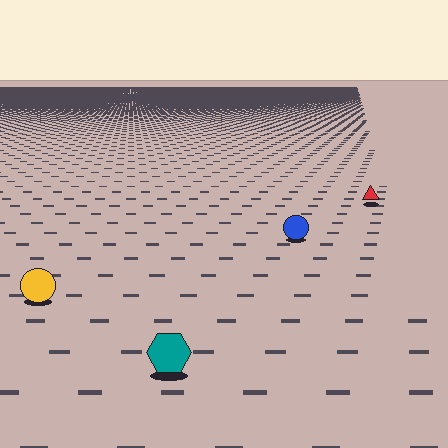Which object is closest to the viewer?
The teal hexagon is closest. The texture marks near it are larger and more spread out.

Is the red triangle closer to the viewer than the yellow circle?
No. The yellow circle is closer — you can tell from the texture gradient: the ground texture is coarser near it.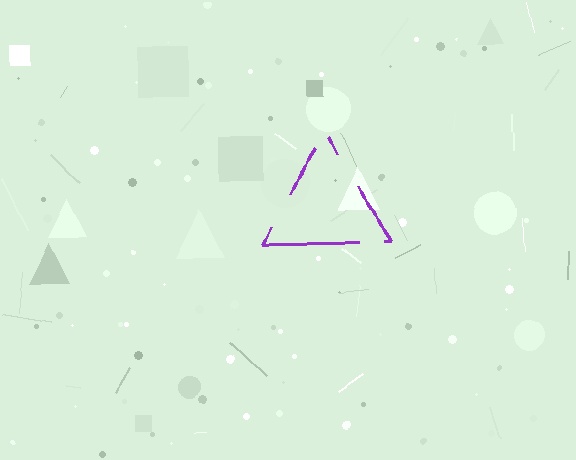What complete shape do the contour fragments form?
The contour fragments form a triangle.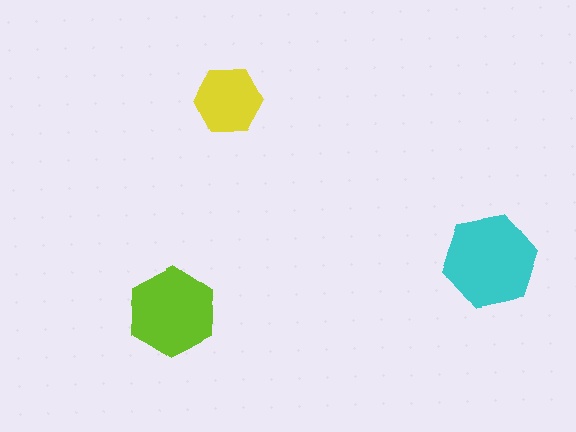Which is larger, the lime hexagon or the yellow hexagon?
The lime one.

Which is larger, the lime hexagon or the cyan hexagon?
The cyan one.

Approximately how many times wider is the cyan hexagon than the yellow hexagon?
About 1.5 times wider.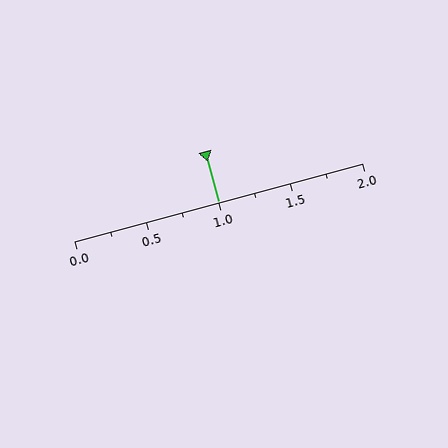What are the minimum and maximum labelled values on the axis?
The axis runs from 0.0 to 2.0.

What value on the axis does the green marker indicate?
The marker indicates approximately 1.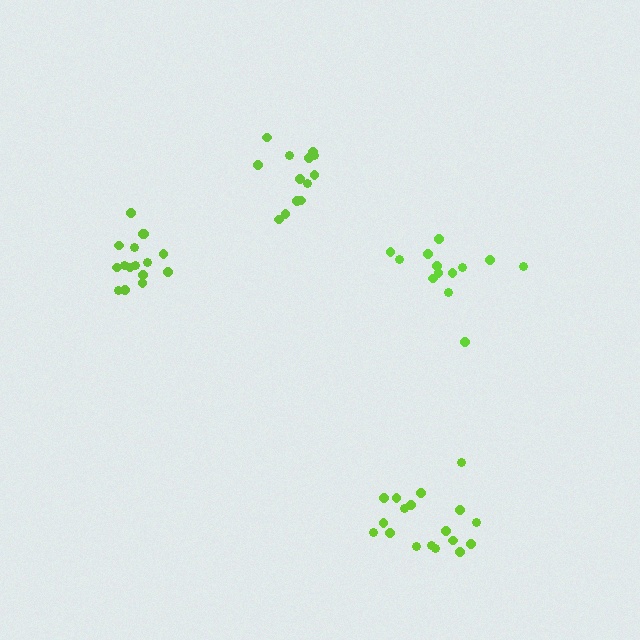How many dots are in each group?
Group 1: 16 dots, Group 2: 13 dots, Group 3: 14 dots, Group 4: 18 dots (61 total).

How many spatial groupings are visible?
There are 4 spatial groupings.